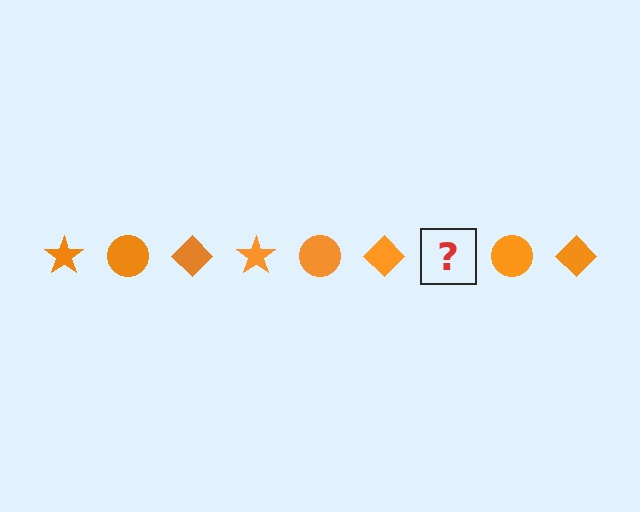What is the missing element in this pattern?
The missing element is an orange star.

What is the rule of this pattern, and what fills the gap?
The rule is that the pattern cycles through star, circle, diamond shapes in orange. The gap should be filled with an orange star.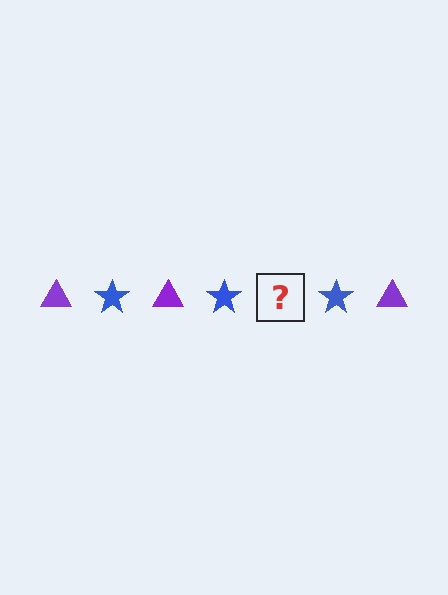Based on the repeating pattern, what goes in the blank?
The blank should be a purple triangle.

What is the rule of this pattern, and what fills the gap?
The rule is that the pattern alternates between purple triangle and blue star. The gap should be filled with a purple triangle.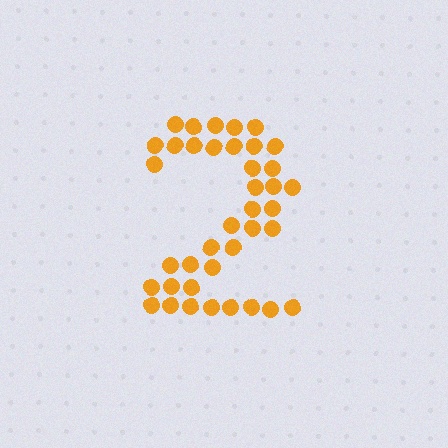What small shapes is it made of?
It is made of small circles.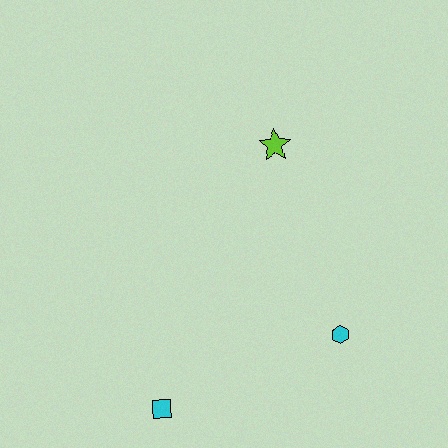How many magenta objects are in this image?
There are no magenta objects.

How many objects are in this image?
There are 3 objects.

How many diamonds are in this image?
There are no diamonds.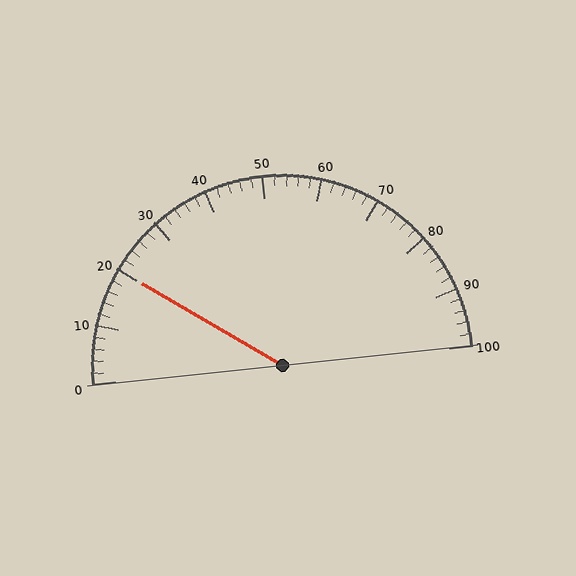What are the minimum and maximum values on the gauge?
The gauge ranges from 0 to 100.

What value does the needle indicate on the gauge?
The needle indicates approximately 20.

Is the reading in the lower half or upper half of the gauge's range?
The reading is in the lower half of the range (0 to 100).